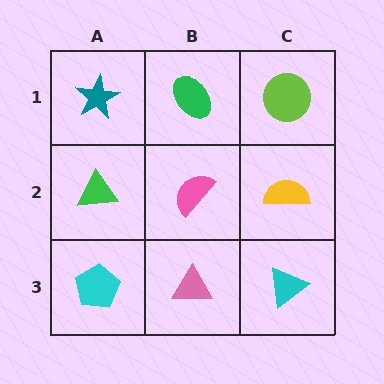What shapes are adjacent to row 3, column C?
A yellow semicircle (row 2, column C), a pink triangle (row 3, column B).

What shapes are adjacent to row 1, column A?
A green triangle (row 2, column A), a green ellipse (row 1, column B).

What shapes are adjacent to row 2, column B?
A green ellipse (row 1, column B), a pink triangle (row 3, column B), a green triangle (row 2, column A), a yellow semicircle (row 2, column C).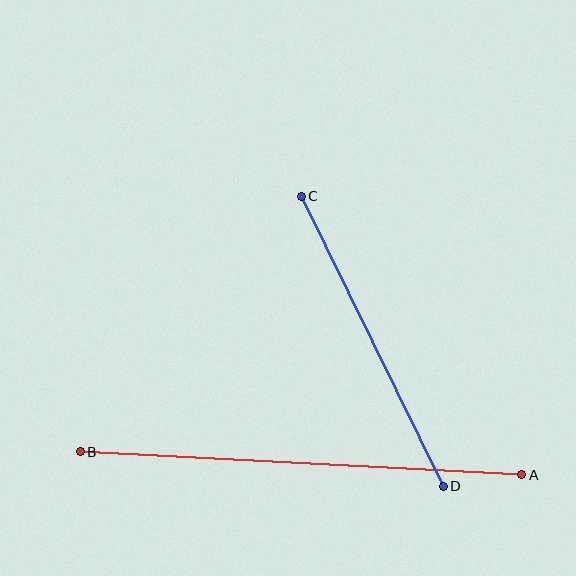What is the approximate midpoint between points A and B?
The midpoint is at approximately (301, 463) pixels.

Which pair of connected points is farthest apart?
Points A and B are farthest apart.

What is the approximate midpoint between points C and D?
The midpoint is at approximately (372, 341) pixels.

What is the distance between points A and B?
The distance is approximately 443 pixels.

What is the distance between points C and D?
The distance is approximately 323 pixels.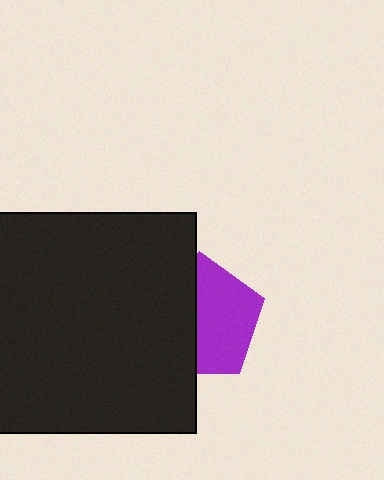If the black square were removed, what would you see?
You would see the complete purple pentagon.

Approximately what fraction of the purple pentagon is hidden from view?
Roughly 48% of the purple pentagon is hidden behind the black square.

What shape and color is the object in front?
The object in front is a black square.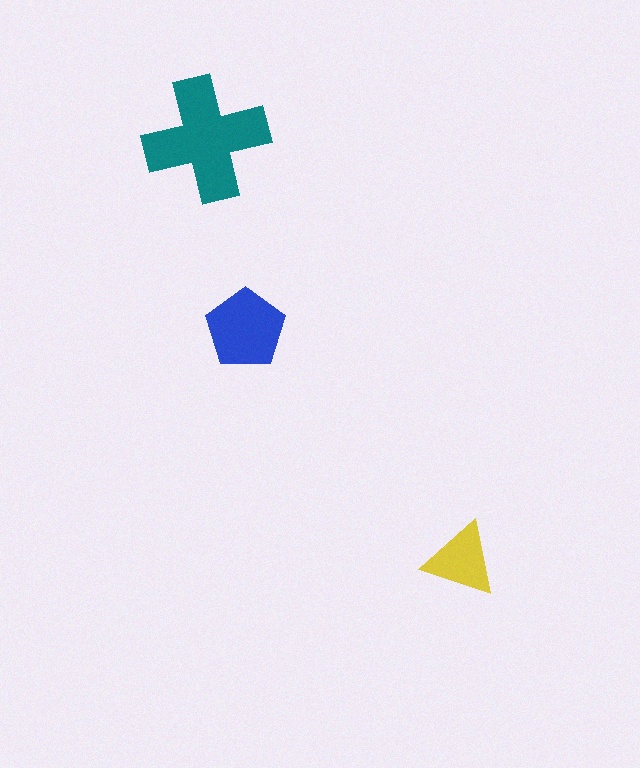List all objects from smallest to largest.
The yellow triangle, the blue pentagon, the teal cross.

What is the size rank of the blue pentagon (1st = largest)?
2nd.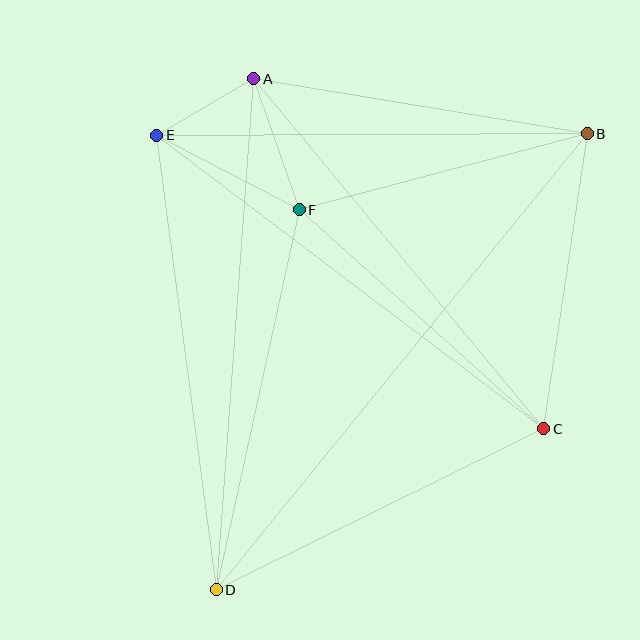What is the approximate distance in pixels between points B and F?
The distance between B and F is approximately 298 pixels.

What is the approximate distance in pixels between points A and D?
The distance between A and D is approximately 512 pixels.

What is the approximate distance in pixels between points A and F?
The distance between A and F is approximately 139 pixels.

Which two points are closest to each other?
Points A and E are closest to each other.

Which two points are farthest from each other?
Points B and D are farthest from each other.